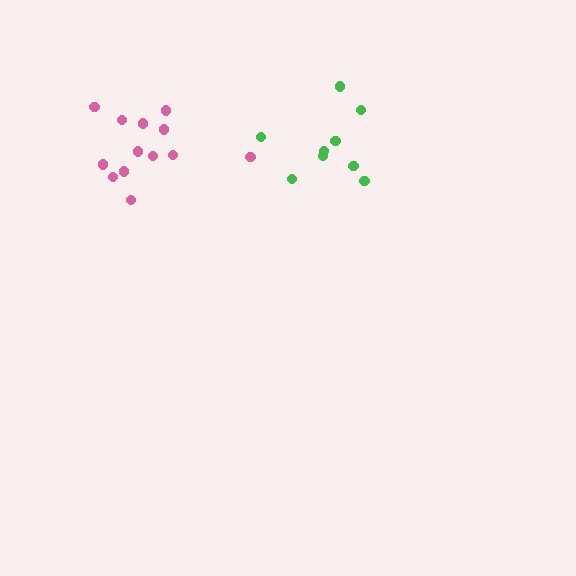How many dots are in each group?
Group 1: 13 dots, Group 2: 9 dots (22 total).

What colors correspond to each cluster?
The clusters are colored: pink, green.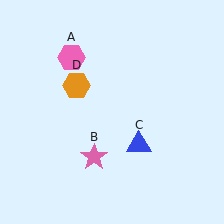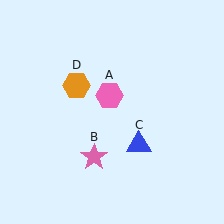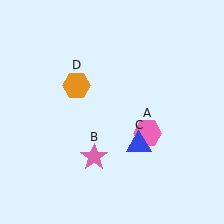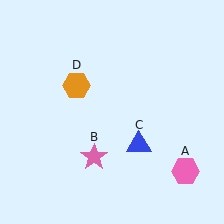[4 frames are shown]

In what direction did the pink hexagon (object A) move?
The pink hexagon (object A) moved down and to the right.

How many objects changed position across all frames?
1 object changed position: pink hexagon (object A).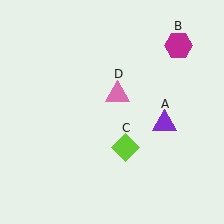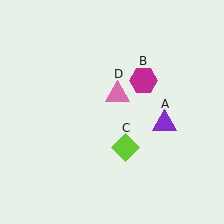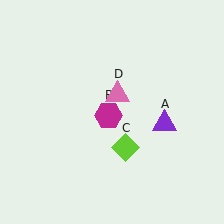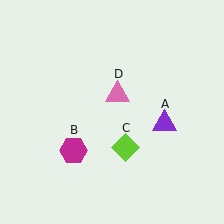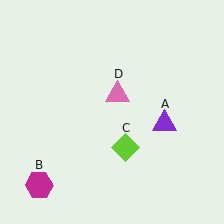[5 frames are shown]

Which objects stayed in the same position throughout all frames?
Purple triangle (object A) and lime diamond (object C) and pink triangle (object D) remained stationary.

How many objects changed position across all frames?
1 object changed position: magenta hexagon (object B).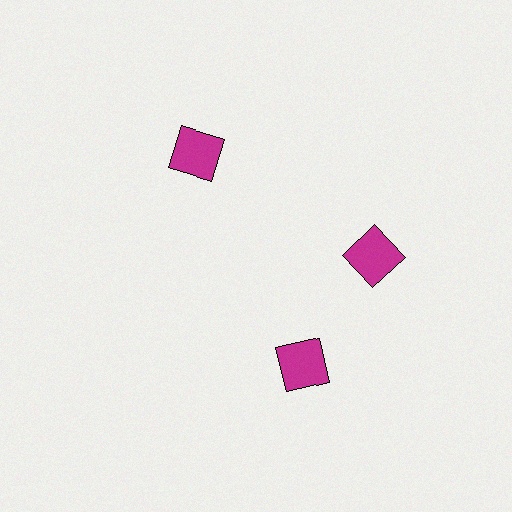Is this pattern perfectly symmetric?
No. The 3 magenta squares are arranged in a ring, but one element near the 7 o'clock position is rotated out of alignment along the ring, breaking the 3-fold rotational symmetry.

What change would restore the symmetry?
The symmetry would be restored by rotating it back into even spacing with its neighbors so that all 3 squares sit at equal angles and equal distance from the center.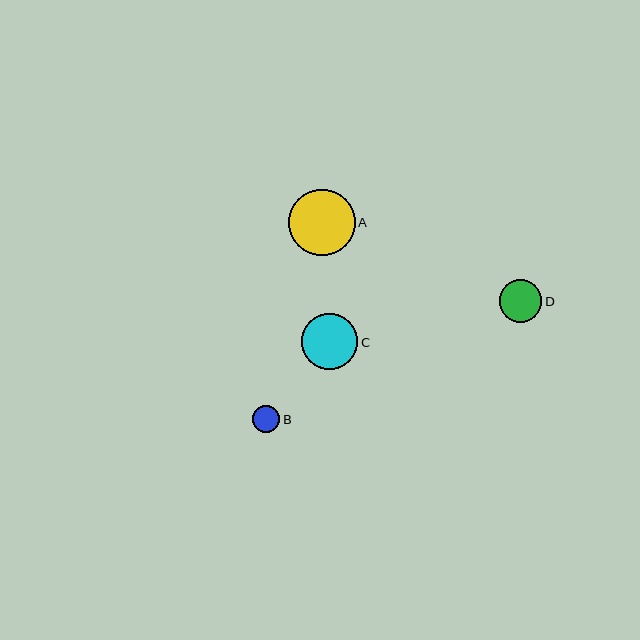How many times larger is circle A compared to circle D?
Circle A is approximately 1.6 times the size of circle D.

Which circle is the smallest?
Circle B is the smallest with a size of approximately 27 pixels.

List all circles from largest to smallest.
From largest to smallest: A, C, D, B.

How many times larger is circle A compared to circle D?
Circle A is approximately 1.6 times the size of circle D.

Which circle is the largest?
Circle A is the largest with a size of approximately 67 pixels.